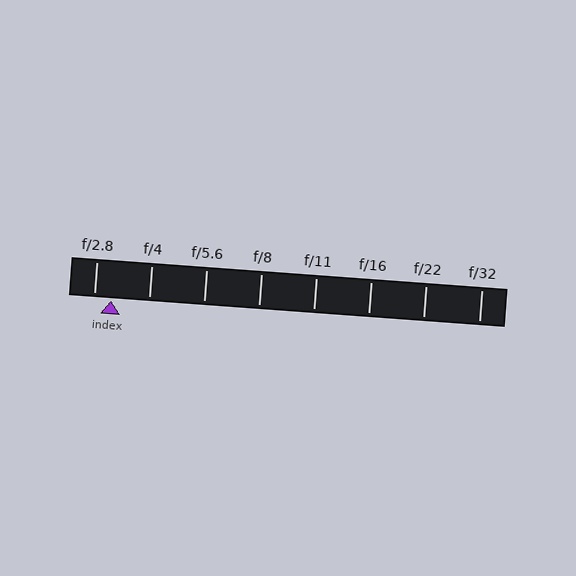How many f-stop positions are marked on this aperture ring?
There are 8 f-stop positions marked.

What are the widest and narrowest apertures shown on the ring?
The widest aperture shown is f/2.8 and the narrowest is f/32.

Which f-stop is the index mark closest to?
The index mark is closest to f/2.8.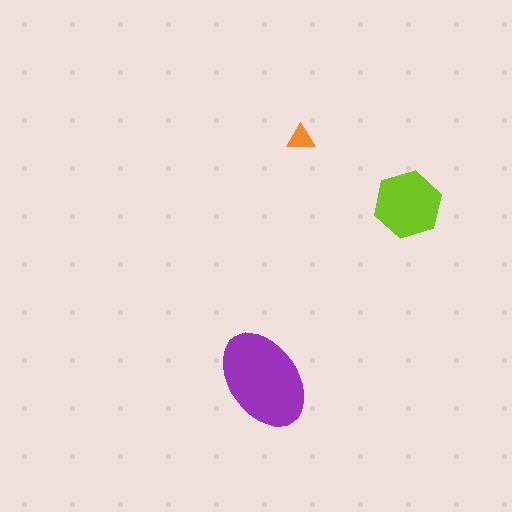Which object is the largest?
The purple ellipse.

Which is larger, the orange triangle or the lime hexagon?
The lime hexagon.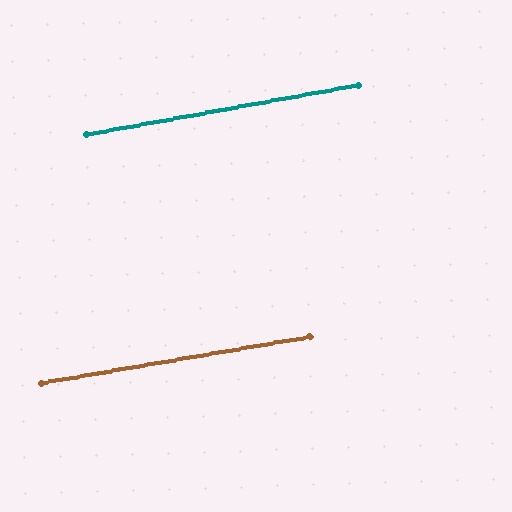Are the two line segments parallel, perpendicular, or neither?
Parallel — their directions differ by only 0.6°.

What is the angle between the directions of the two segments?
Approximately 1 degree.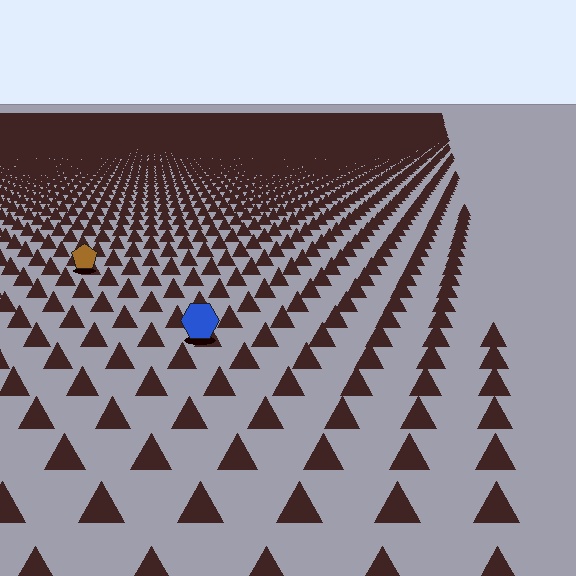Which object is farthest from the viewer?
The brown pentagon is farthest from the viewer. It appears smaller and the ground texture around it is denser.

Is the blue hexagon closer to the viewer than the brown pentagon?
Yes. The blue hexagon is closer — you can tell from the texture gradient: the ground texture is coarser near it.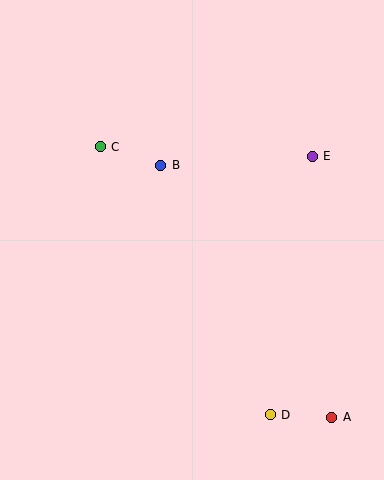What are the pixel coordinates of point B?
Point B is at (161, 165).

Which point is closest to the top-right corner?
Point E is closest to the top-right corner.